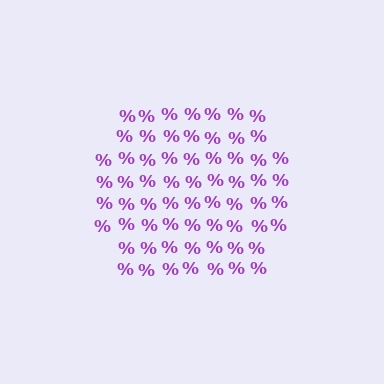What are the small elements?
The small elements are percent signs.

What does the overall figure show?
The overall figure shows a hexagon.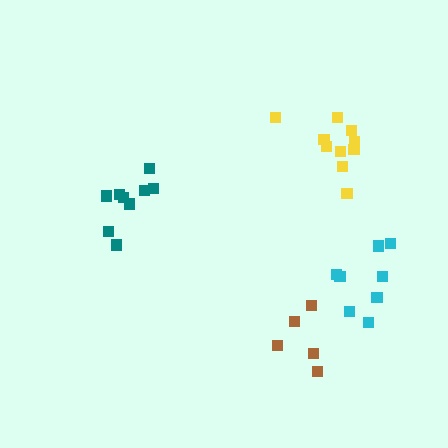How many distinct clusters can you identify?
There are 4 distinct clusters.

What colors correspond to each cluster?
The clusters are colored: cyan, brown, teal, yellow.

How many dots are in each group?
Group 1: 8 dots, Group 2: 5 dots, Group 3: 9 dots, Group 4: 10 dots (32 total).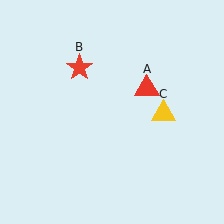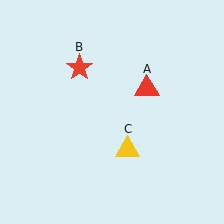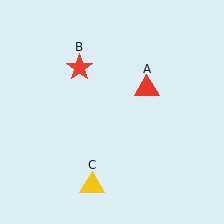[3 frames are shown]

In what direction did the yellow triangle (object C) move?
The yellow triangle (object C) moved down and to the left.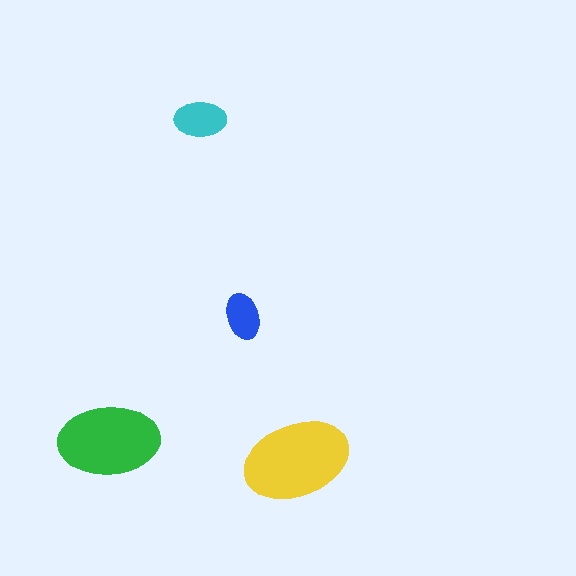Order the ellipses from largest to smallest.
the yellow one, the green one, the cyan one, the blue one.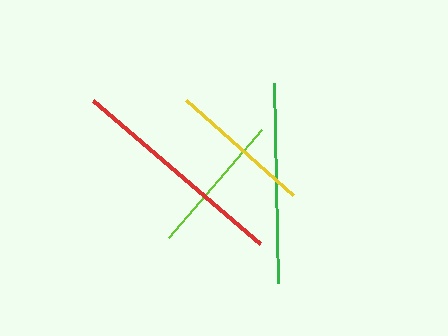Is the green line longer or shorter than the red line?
The red line is longer than the green line.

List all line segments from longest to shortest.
From longest to shortest: red, green, yellow, lime.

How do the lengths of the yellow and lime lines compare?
The yellow and lime lines are approximately the same length.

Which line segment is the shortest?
The lime line is the shortest at approximately 143 pixels.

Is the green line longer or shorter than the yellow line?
The green line is longer than the yellow line.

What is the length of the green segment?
The green segment is approximately 200 pixels long.